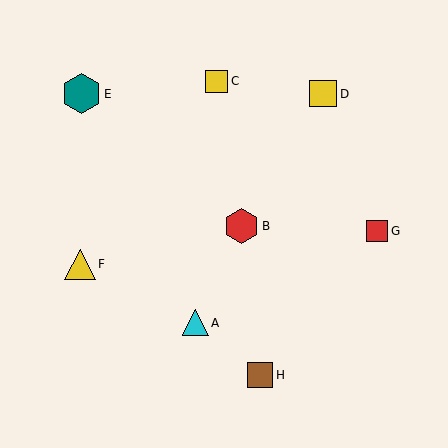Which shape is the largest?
The teal hexagon (labeled E) is the largest.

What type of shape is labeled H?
Shape H is a brown square.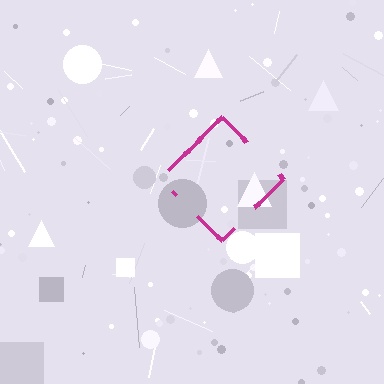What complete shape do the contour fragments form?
The contour fragments form a diamond.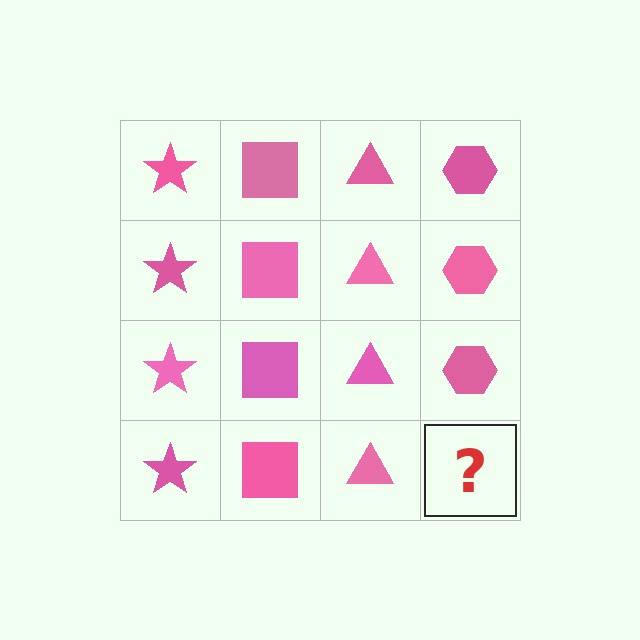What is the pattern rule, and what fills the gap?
The rule is that each column has a consistent shape. The gap should be filled with a pink hexagon.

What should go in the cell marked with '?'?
The missing cell should contain a pink hexagon.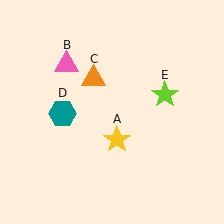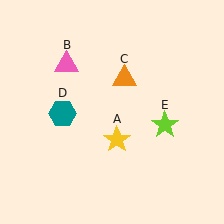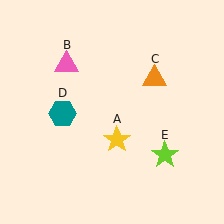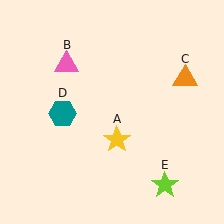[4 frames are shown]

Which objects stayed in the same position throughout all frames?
Yellow star (object A) and pink triangle (object B) and teal hexagon (object D) remained stationary.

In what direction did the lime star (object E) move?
The lime star (object E) moved down.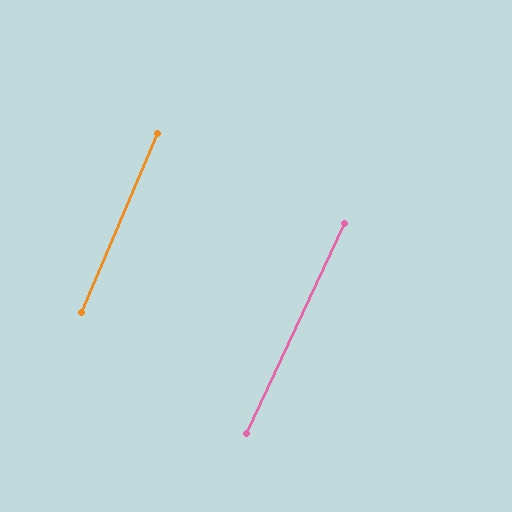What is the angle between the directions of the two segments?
Approximately 2 degrees.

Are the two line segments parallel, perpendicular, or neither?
Parallel — their directions differ by only 1.9°.